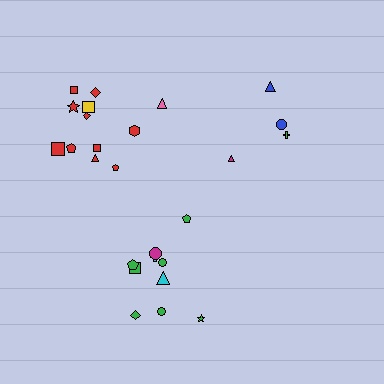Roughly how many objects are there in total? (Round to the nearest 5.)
Roughly 25 objects in total.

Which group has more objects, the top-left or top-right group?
The top-left group.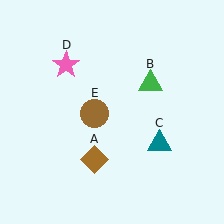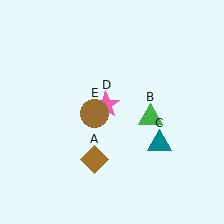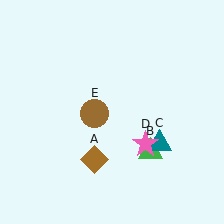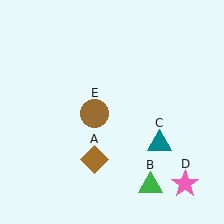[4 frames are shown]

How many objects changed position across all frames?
2 objects changed position: green triangle (object B), pink star (object D).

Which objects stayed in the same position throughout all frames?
Brown diamond (object A) and teal triangle (object C) and brown circle (object E) remained stationary.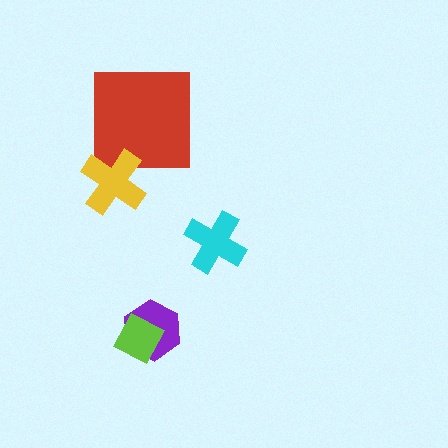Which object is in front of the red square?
The yellow cross is in front of the red square.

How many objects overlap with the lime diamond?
1 object overlaps with the lime diamond.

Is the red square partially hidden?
Yes, it is partially covered by another shape.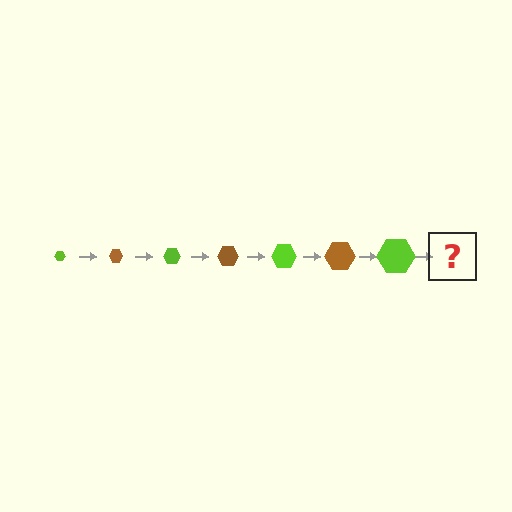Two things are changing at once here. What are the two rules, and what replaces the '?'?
The two rules are that the hexagon grows larger each step and the color cycles through lime and brown. The '?' should be a brown hexagon, larger than the previous one.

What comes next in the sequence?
The next element should be a brown hexagon, larger than the previous one.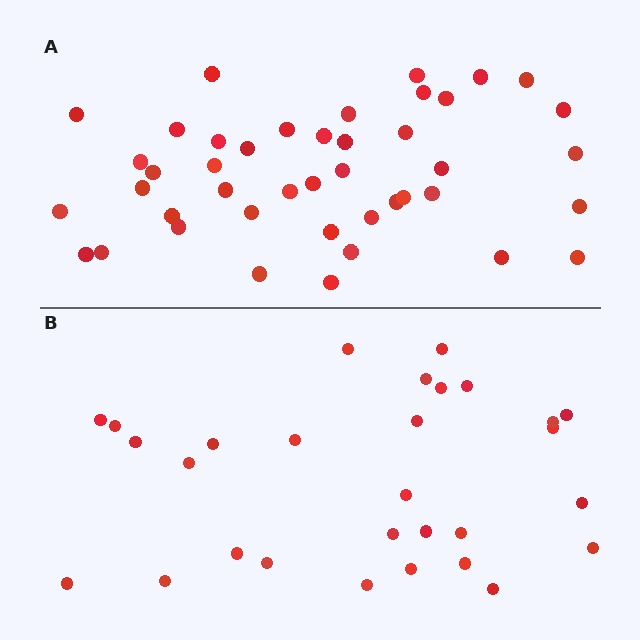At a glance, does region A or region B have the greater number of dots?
Region A (the top region) has more dots.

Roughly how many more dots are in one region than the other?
Region A has approximately 15 more dots than region B.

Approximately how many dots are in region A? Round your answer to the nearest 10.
About 40 dots. (The exact count is 43, which rounds to 40.)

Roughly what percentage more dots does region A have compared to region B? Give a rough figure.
About 50% more.